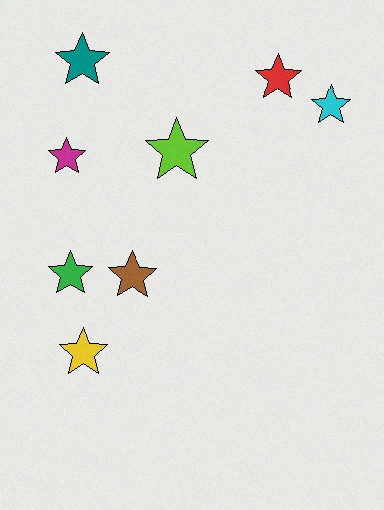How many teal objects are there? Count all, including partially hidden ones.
There is 1 teal object.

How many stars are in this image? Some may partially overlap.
There are 8 stars.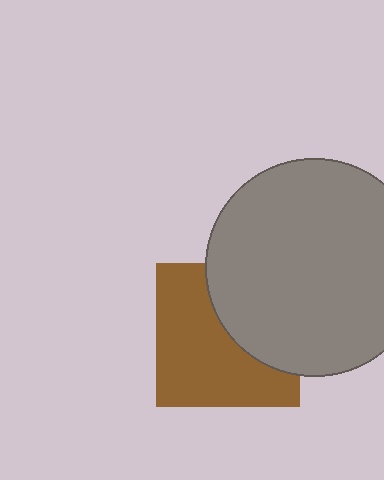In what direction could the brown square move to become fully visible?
The brown square could move left. That would shift it out from behind the gray circle entirely.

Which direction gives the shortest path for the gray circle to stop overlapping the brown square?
Moving right gives the shortest separation.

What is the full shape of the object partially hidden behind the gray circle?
The partially hidden object is a brown square.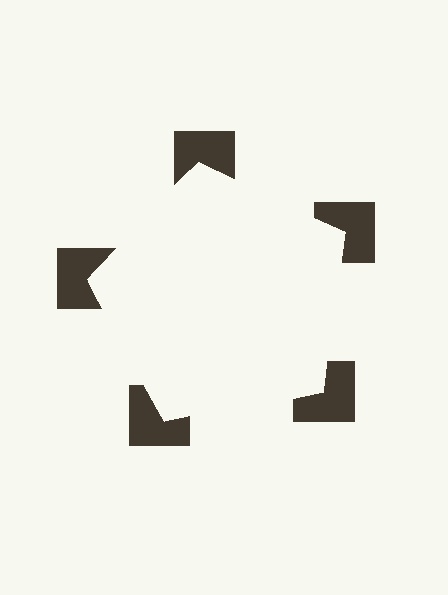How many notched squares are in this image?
There are 5 — one at each vertex of the illusory pentagon.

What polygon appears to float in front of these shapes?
An illusory pentagon — its edges are inferred from the aligned wedge cuts in the notched squares, not physically drawn.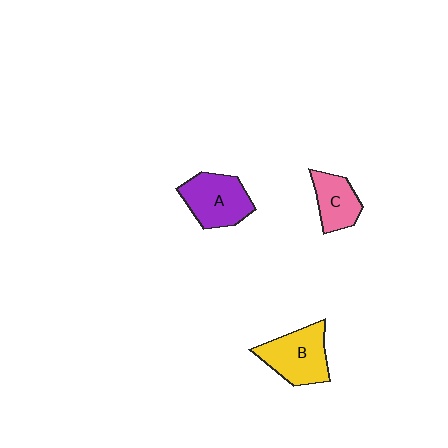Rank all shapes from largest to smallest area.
From largest to smallest: B (yellow), A (purple), C (pink).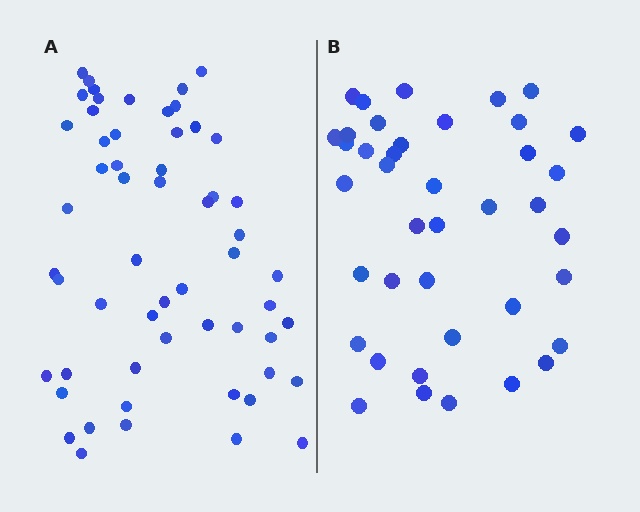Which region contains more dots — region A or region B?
Region A (the left region) has more dots.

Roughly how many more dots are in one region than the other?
Region A has approximately 15 more dots than region B.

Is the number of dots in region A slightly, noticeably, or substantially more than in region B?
Region A has noticeably more, but not dramatically so. The ratio is roughly 1.4 to 1.